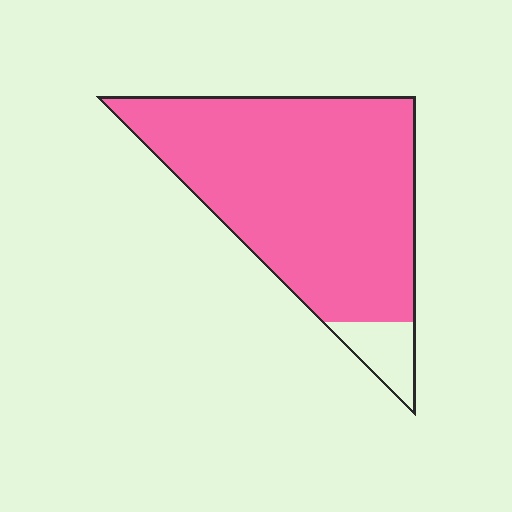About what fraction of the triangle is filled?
About nine tenths (9/10).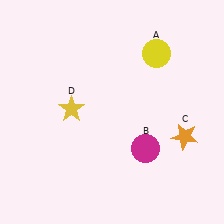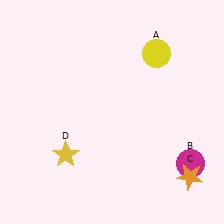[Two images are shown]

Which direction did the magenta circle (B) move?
The magenta circle (B) moved right.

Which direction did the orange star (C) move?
The orange star (C) moved down.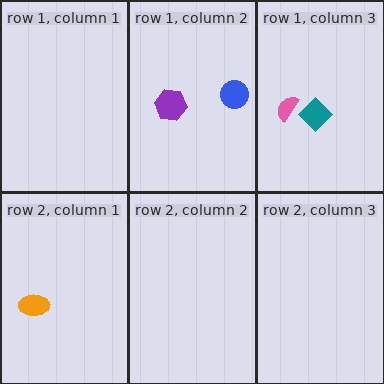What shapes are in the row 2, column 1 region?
The orange ellipse.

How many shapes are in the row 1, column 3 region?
2.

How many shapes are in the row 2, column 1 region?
1.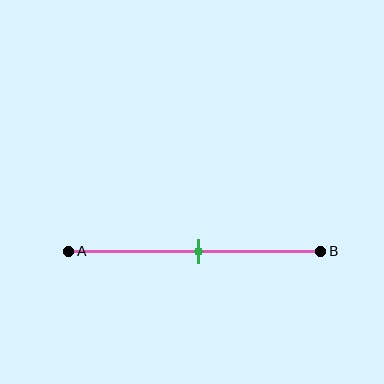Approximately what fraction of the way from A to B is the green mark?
The green mark is approximately 50% of the way from A to B.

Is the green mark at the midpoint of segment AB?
Yes, the mark is approximately at the midpoint.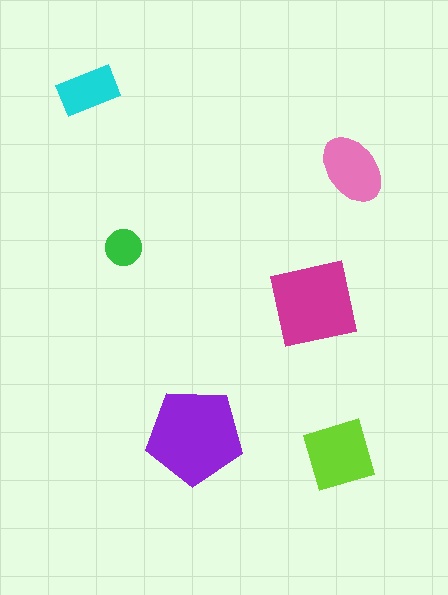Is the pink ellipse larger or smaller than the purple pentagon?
Smaller.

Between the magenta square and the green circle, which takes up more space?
The magenta square.